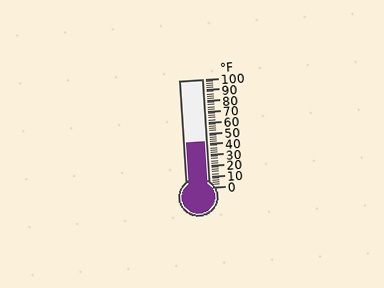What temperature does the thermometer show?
The thermometer shows approximately 42°F.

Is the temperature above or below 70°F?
The temperature is below 70°F.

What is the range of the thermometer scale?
The thermometer scale ranges from 0°F to 100°F.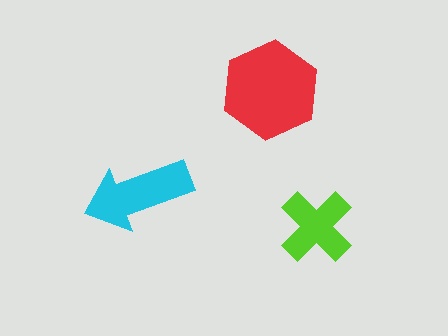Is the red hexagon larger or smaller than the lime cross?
Larger.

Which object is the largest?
The red hexagon.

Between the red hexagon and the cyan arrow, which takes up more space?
The red hexagon.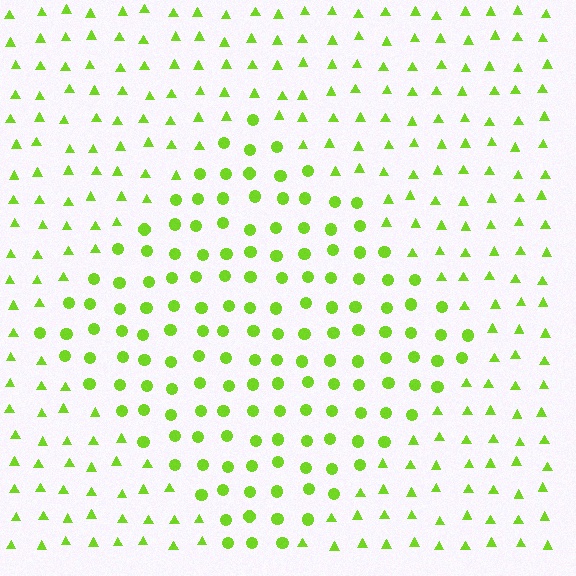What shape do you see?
I see a diamond.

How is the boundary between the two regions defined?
The boundary is defined by a change in element shape: circles inside vs. triangles outside. All elements share the same color and spacing.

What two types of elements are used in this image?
The image uses circles inside the diamond region and triangles outside it.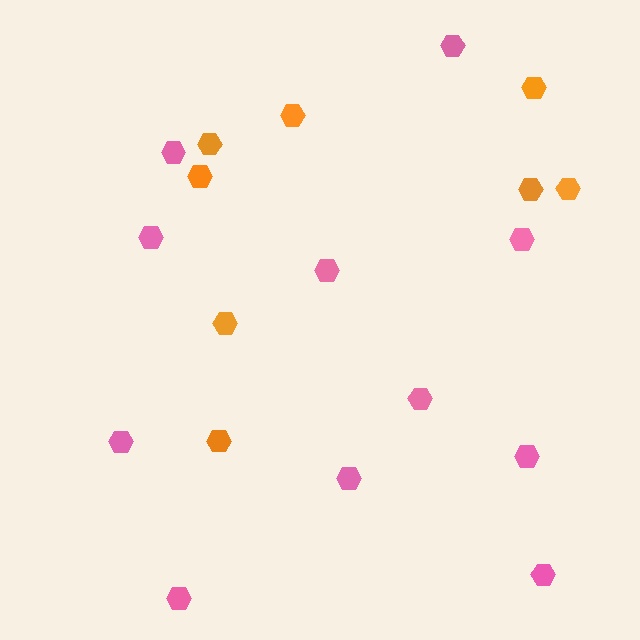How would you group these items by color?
There are 2 groups: one group of pink hexagons (11) and one group of orange hexagons (8).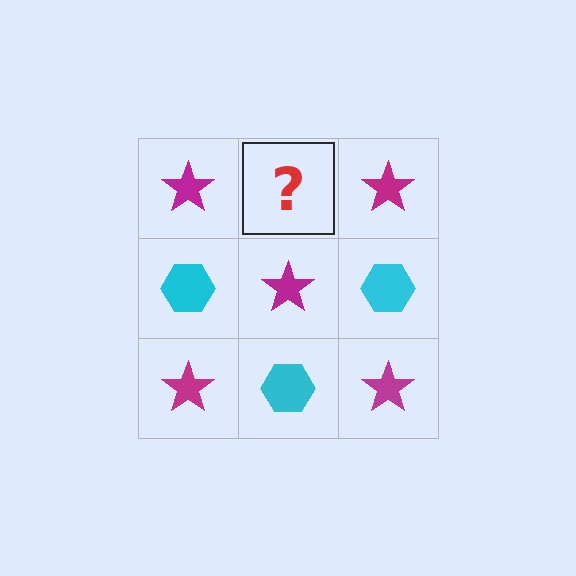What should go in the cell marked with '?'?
The missing cell should contain a cyan hexagon.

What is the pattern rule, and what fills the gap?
The rule is that it alternates magenta star and cyan hexagon in a checkerboard pattern. The gap should be filled with a cyan hexagon.